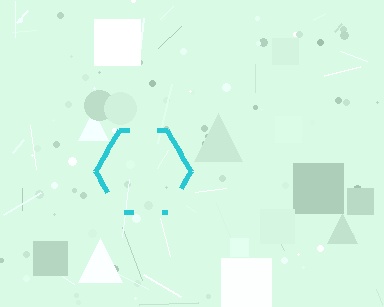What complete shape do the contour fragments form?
The contour fragments form a hexagon.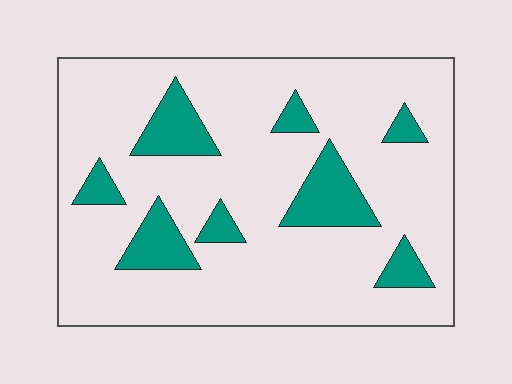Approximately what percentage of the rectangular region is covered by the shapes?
Approximately 15%.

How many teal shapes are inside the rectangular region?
8.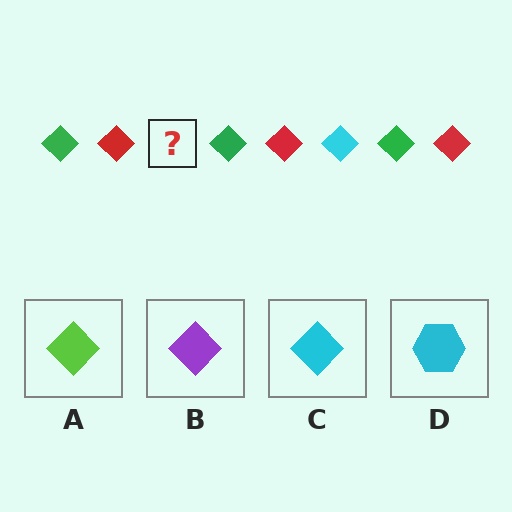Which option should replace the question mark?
Option C.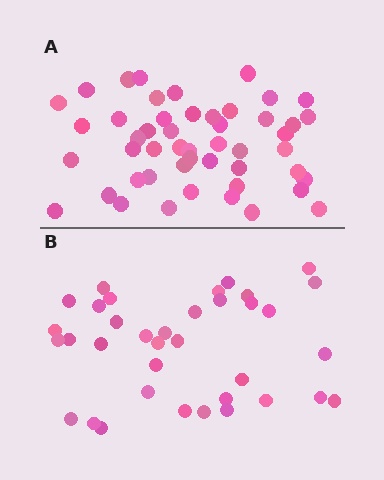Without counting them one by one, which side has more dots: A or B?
Region A (the top region) has more dots.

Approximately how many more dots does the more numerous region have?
Region A has approximately 15 more dots than region B.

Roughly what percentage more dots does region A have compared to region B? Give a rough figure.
About 35% more.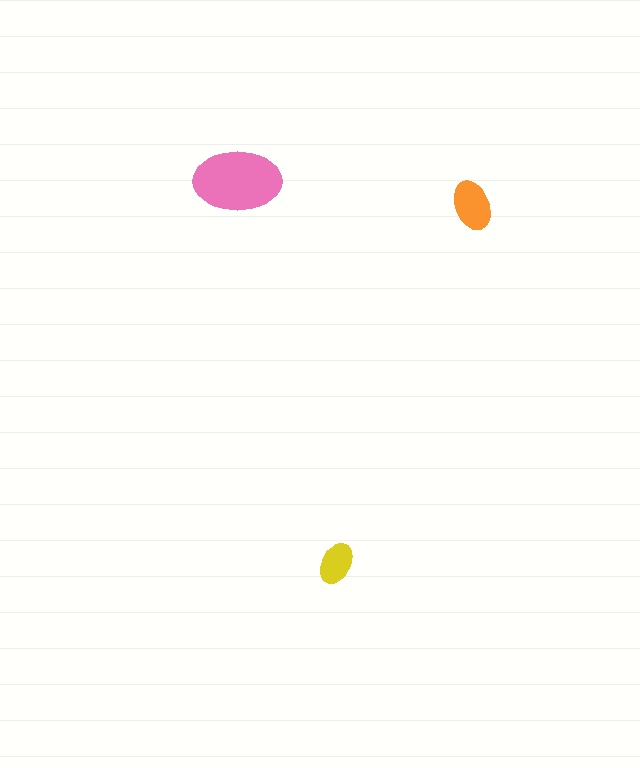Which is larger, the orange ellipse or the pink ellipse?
The pink one.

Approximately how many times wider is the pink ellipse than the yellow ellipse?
About 2 times wider.